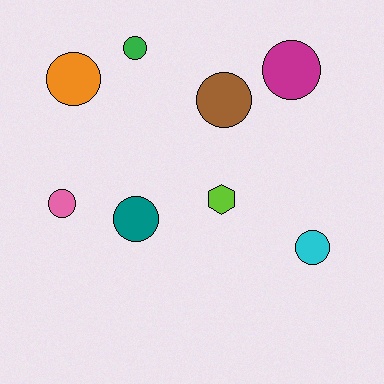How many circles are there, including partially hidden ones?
There are 7 circles.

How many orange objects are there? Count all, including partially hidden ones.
There is 1 orange object.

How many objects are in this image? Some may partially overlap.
There are 8 objects.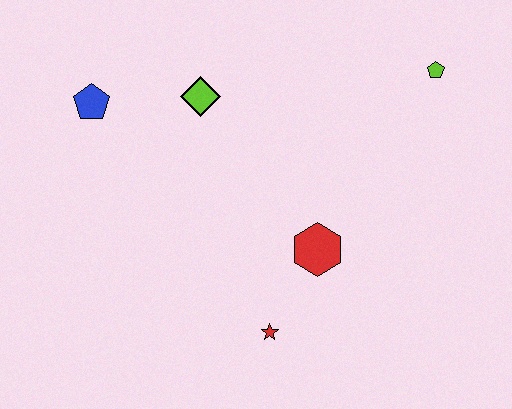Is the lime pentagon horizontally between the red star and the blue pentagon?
No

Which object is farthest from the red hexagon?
The blue pentagon is farthest from the red hexagon.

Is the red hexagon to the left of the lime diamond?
No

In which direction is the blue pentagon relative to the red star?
The blue pentagon is above the red star.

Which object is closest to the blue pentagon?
The lime diamond is closest to the blue pentagon.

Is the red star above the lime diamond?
No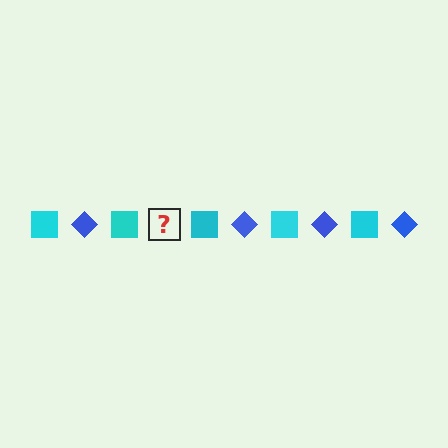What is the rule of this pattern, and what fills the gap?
The rule is that the pattern alternates between cyan square and blue diamond. The gap should be filled with a blue diamond.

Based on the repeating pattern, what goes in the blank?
The blank should be a blue diamond.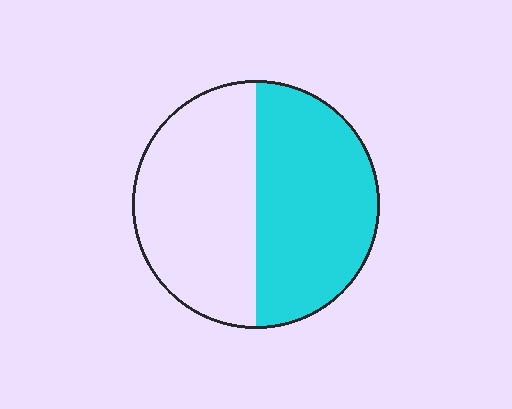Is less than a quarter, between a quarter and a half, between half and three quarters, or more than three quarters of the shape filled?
Between half and three quarters.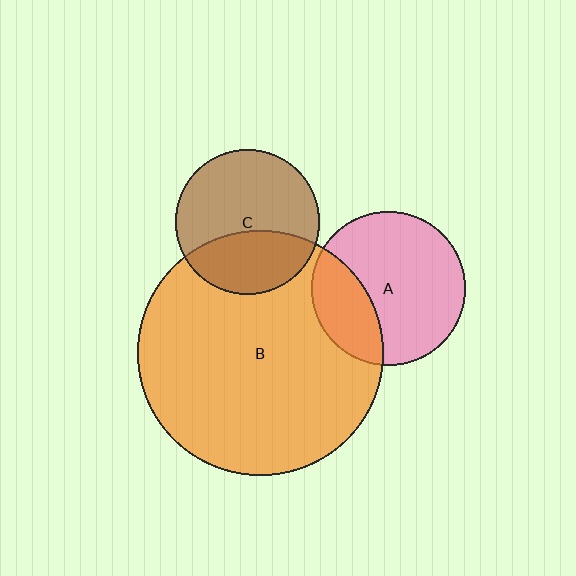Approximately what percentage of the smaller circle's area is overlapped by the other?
Approximately 35%.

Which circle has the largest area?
Circle B (orange).